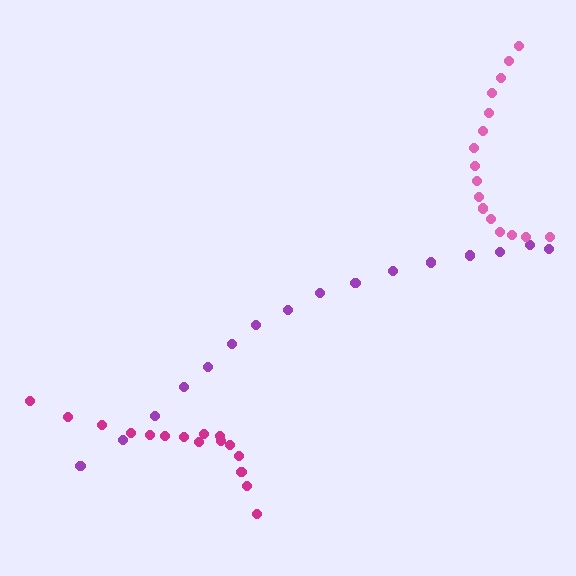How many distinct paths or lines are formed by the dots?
There are 3 distinct paths.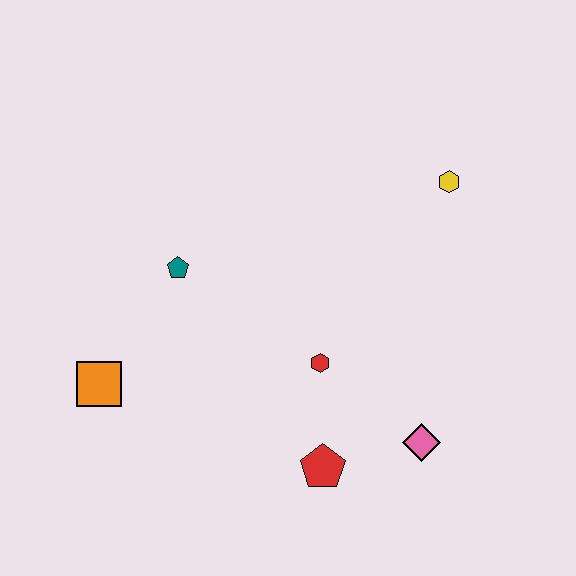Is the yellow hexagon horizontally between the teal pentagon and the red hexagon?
No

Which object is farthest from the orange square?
The yellow hexagon is farthest from the orange square.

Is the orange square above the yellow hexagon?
No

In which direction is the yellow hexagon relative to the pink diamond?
The yellow hexagon is above the pink diamond.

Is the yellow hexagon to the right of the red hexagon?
Yes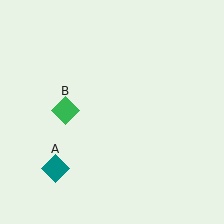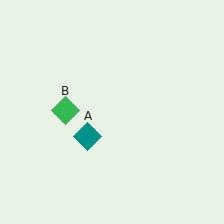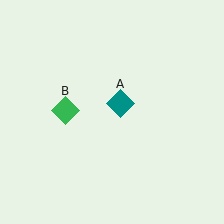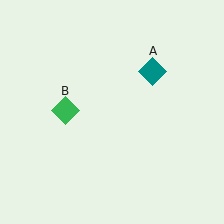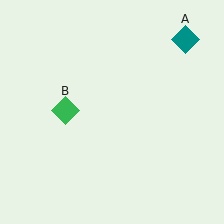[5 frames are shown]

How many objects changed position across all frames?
1 object changed position: teal diamond (object A).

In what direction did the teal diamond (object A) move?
The teal diamond (object A) moved up and to the right.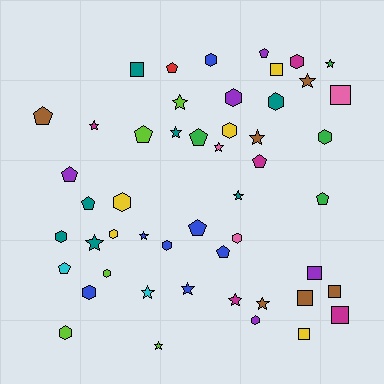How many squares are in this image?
There are 8 squares.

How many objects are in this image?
There are 50 objects.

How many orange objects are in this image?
There are no orange objects.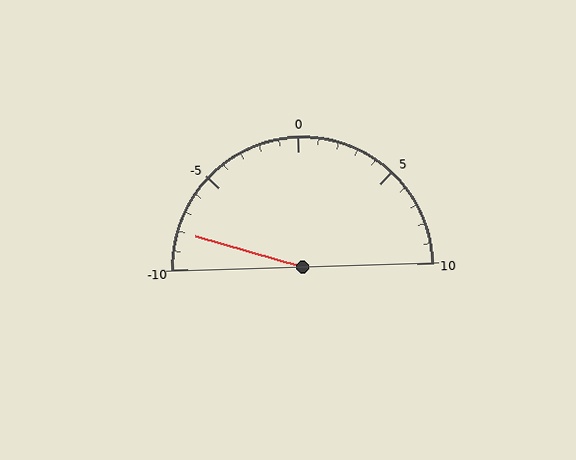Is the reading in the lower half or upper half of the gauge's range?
The reading is in the lower half of the range (-10 to 10).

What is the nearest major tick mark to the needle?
The nearest major tick mark is -10.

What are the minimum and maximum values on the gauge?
The gauge ranges from -10 to 10.